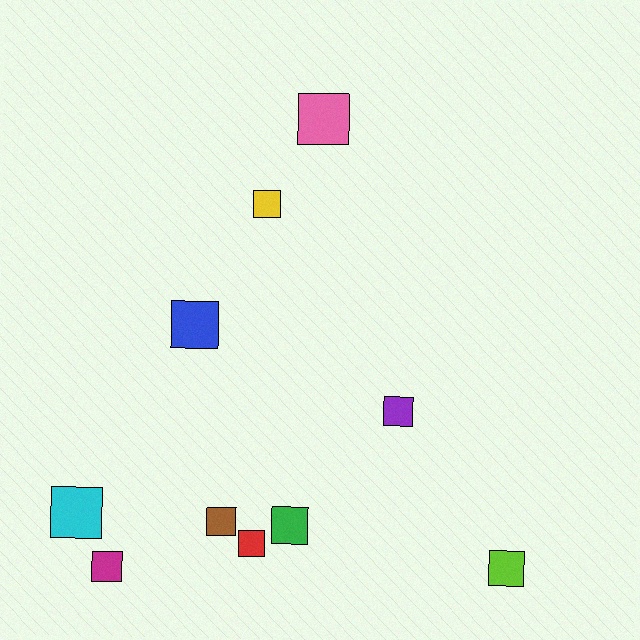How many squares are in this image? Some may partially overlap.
There are 10 squares.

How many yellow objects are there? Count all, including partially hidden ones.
There is 1 yellow object.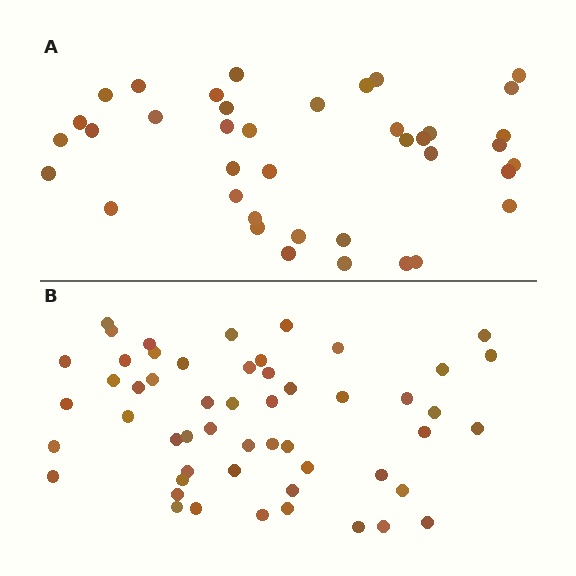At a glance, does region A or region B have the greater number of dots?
Region B (the bottom region) has more dots.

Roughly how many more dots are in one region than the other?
Region B has approximately 15 more dots than region A.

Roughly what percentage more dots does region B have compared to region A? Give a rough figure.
About 35% more.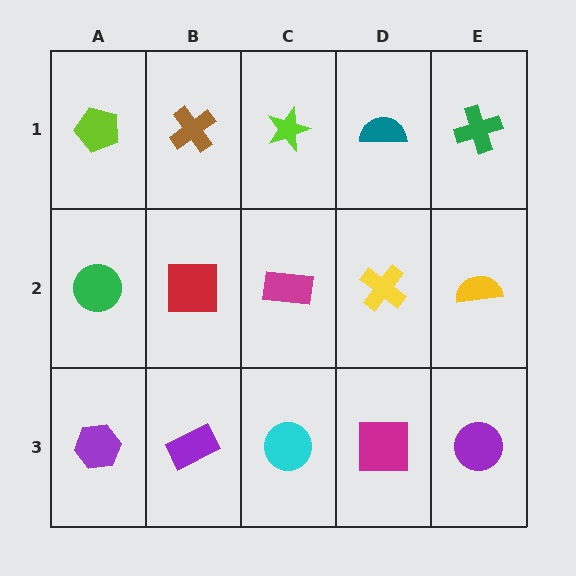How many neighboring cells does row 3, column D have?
3.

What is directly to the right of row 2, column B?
A magenta rectangle.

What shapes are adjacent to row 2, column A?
A lime pentagon (row 1, column A), a purple hexagon (row 3, column A), a red square (row 2, column B).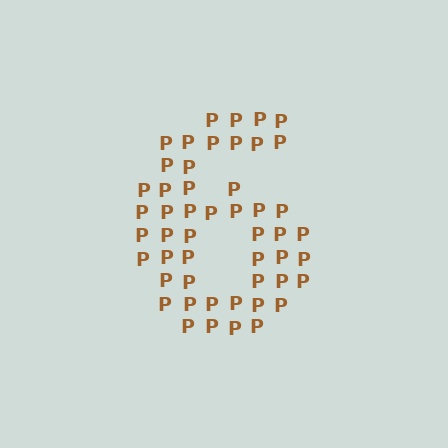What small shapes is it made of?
It is made of small letter P's.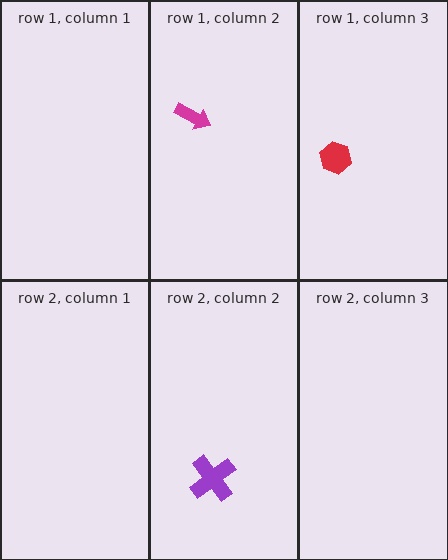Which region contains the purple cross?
The row 2, column 2 region.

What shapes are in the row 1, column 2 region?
The magenta arrow.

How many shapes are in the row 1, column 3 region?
1.